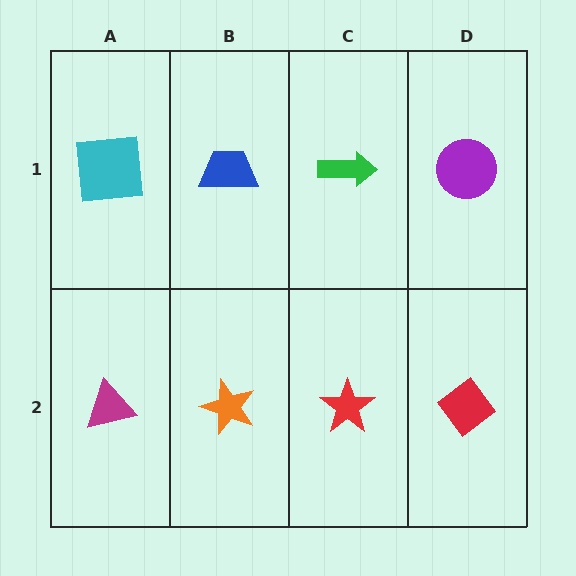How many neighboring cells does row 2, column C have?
3.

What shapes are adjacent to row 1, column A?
A magenta triangle (row 2, column A), a blue trapezoid (row 1, column B).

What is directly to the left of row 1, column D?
A green arrow.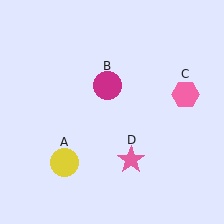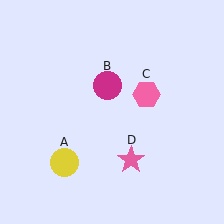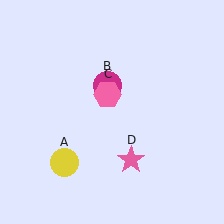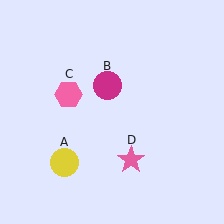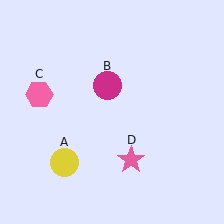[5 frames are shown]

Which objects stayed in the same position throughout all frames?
Yellow circle (object A) and magenta circle (object B) and pink star (object D) remained stationary.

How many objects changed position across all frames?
1 object changed position: pink hexagon (object C).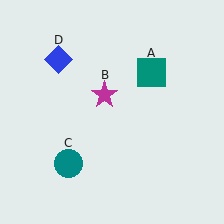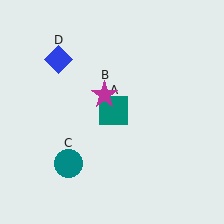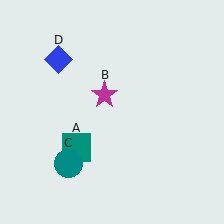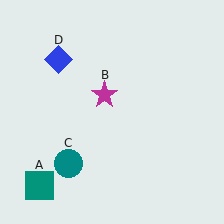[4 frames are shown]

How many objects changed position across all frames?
1 object changed position: teal square (object A).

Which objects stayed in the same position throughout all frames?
Magenta star (object B) and teal circle (object C) and blue diamond (object D) remained stationary.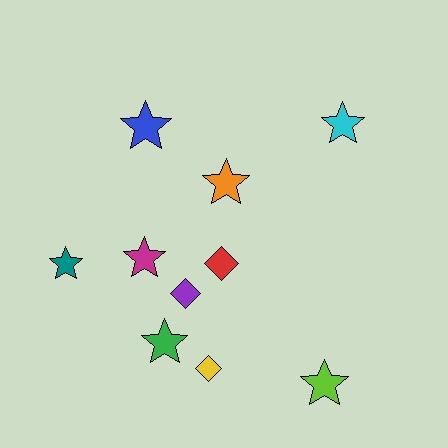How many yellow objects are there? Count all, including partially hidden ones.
There is 1 yellow object.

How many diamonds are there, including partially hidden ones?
There are 3 diamonds.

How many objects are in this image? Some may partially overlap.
There are 10 objects.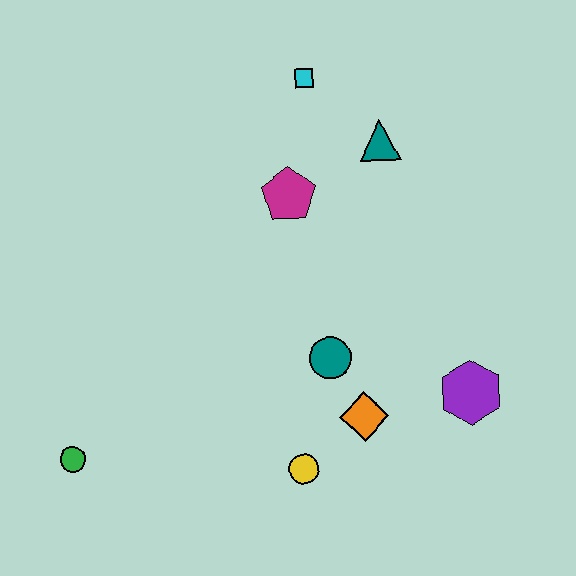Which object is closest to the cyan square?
The teal triangle is closest to the cyan square.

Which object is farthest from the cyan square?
The green circle is farthest from the cyan square.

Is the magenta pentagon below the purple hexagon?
No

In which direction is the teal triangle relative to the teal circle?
The teal triangle is above the teal circle.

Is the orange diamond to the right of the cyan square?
Yes